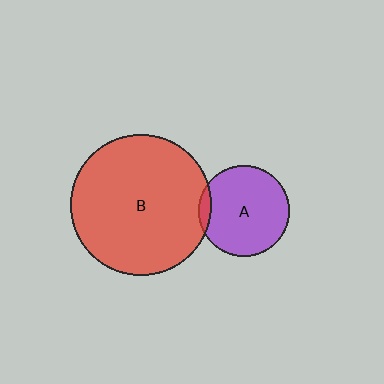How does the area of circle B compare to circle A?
Approximately 2.4 times.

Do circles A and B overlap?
Yes.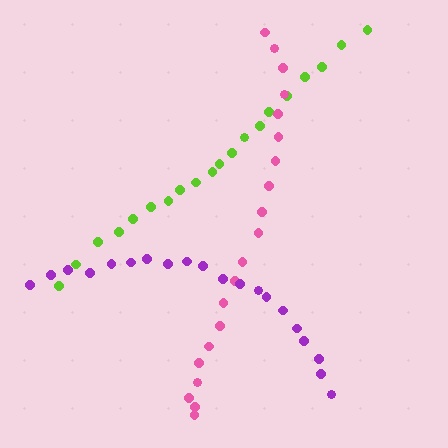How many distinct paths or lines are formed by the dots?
There are 3 distinct paths.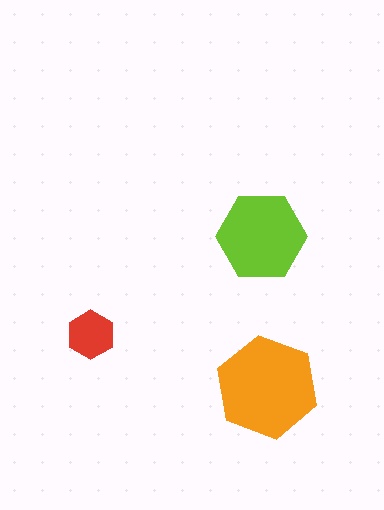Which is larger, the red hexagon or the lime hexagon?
The lime one.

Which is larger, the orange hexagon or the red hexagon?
The orange one.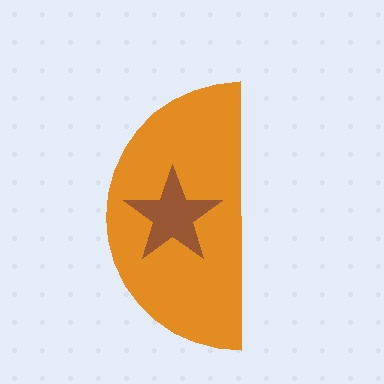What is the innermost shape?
The brown star.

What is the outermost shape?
The orange semicircle.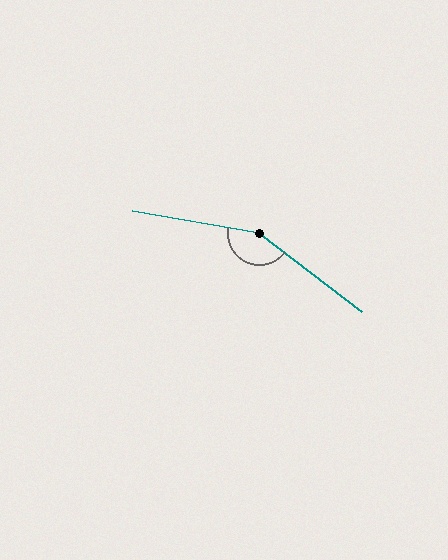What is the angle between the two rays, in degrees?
Approximately 152 degrees.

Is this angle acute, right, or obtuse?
It is obtuse.